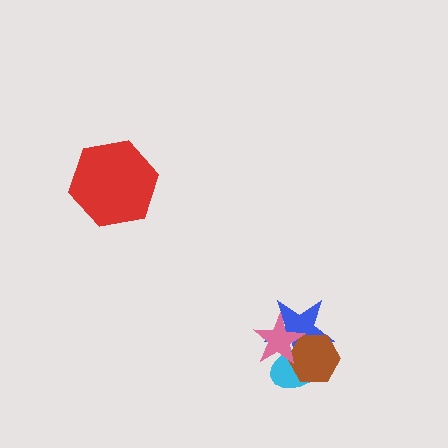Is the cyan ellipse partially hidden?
Yes, it is partially covered by another shape.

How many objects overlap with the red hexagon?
0 objects overlap with the red hexagon.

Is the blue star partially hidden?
Yes, it is partially covered by another shape.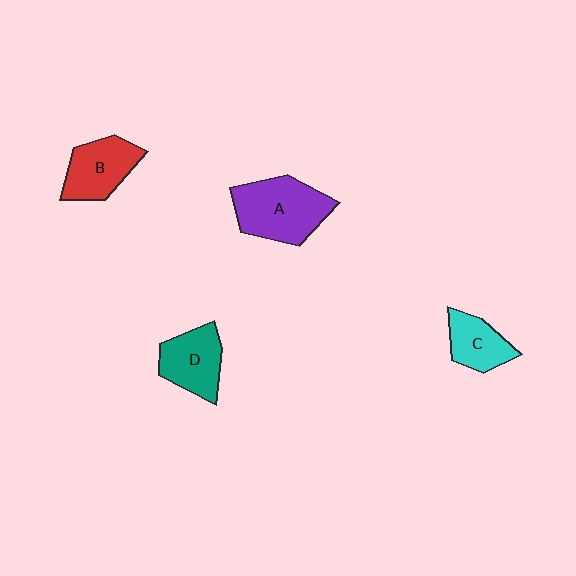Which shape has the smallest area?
Shape C (cyan).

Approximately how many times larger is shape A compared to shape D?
Approximately 1.4 times.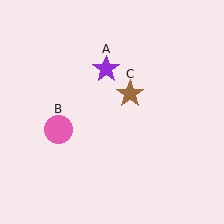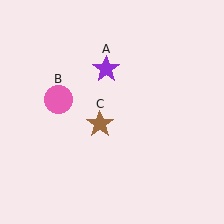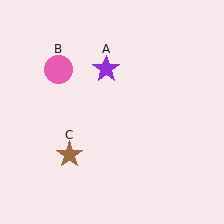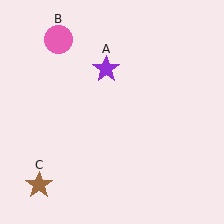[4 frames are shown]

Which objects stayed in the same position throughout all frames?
Purple star (object A) remained stationary.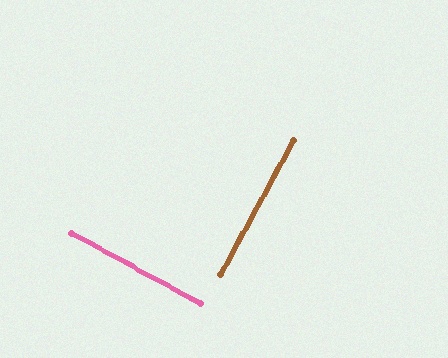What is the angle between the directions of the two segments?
Approximately 90 degrees.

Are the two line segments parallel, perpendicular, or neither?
Perpendicular — they meet at approximately 90°.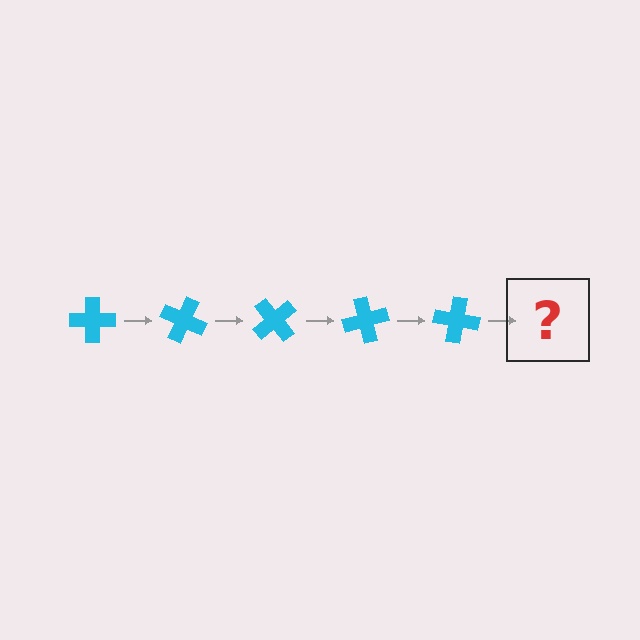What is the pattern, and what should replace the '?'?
The pattern is that the cross rotates 25 degrees each step. The '?' should be a cyan cross rotated 125 degrees.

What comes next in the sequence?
The next element should be a cyan cross rotated 125 degrees.